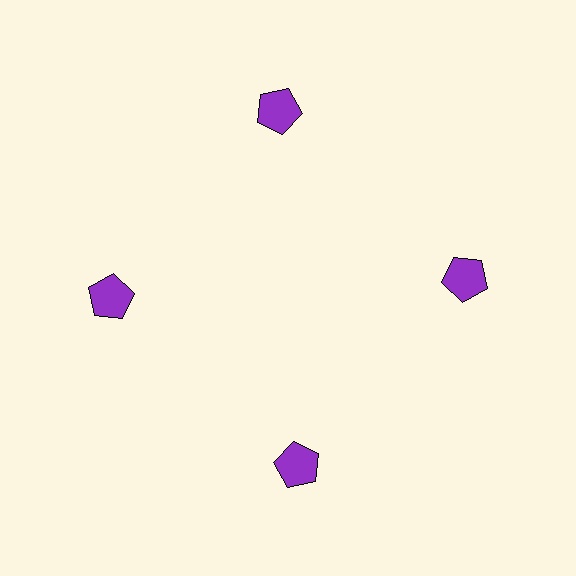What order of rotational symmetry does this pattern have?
This pattern has 4-fold rotational symmetry.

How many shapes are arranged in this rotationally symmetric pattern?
There are 4 shapes, arranged in 4 groups of 1.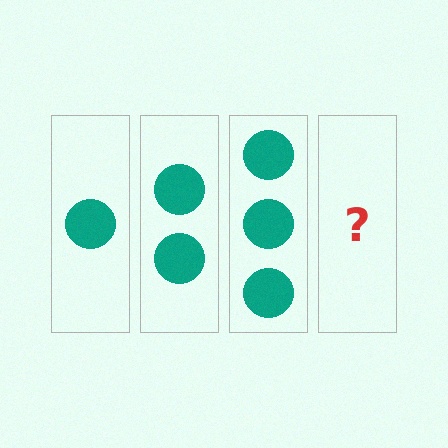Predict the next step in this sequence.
The next step is 4 circles.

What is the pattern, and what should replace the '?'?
The pattern is that each step adds one more circle. The '?' should be 4 circles.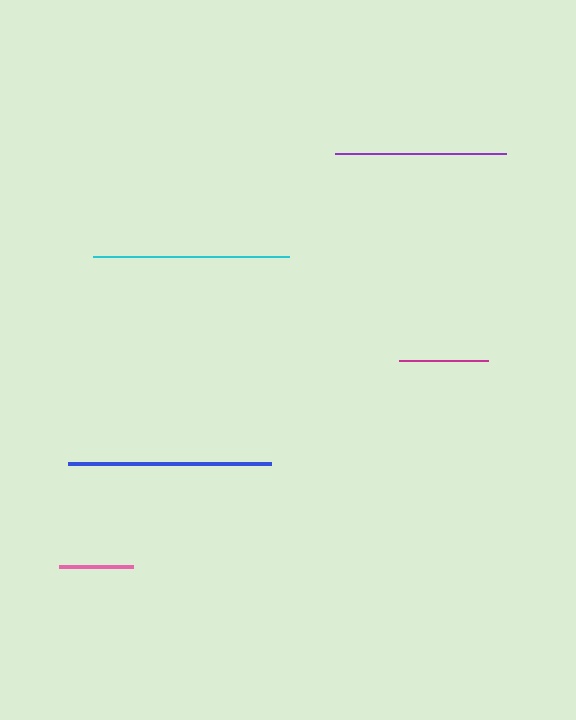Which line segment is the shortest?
The pink line is the shortest at approximately 74 pixels.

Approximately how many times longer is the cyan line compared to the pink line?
The cyan line is approximately 2.7 times the length of the pink line.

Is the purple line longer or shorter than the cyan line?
The cyan line is longer than the purple line.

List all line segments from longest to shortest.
From longest to shortest: blue, cyan, purple, magenta, pink.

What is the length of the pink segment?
The pink segment is approximately 74 pixels long.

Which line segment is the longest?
The blue line is the longest at approximately 203 pixels.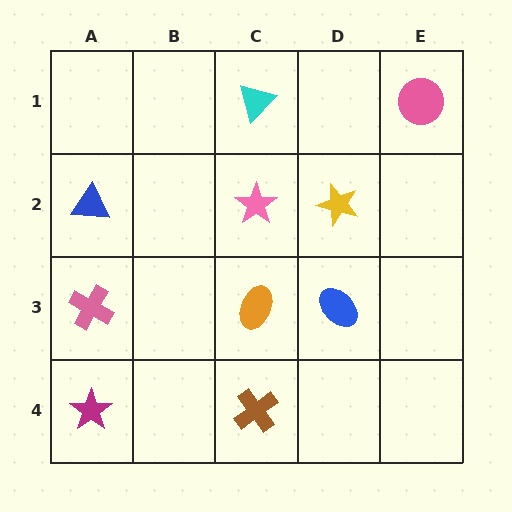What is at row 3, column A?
A pink cross.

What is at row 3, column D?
A blue ellipse.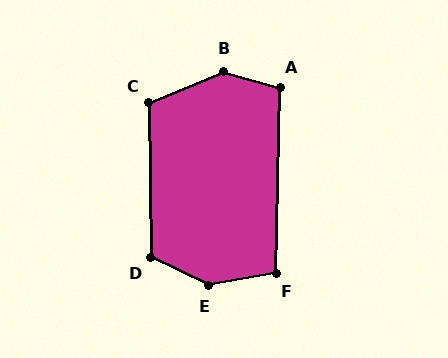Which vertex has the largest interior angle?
E, at approximately 144 degrees.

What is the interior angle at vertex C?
Approximately 112 degrees (obtuse).